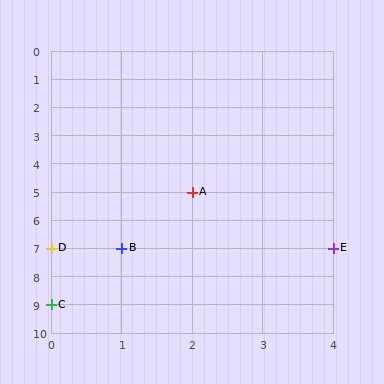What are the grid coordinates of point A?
Point A is at grid coordinates (2, 5).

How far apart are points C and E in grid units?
Points C and E are 4 columns and 2 rows apart (about 4.5 grid units diagonally).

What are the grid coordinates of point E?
Point E is at grid coordinates (4, 7).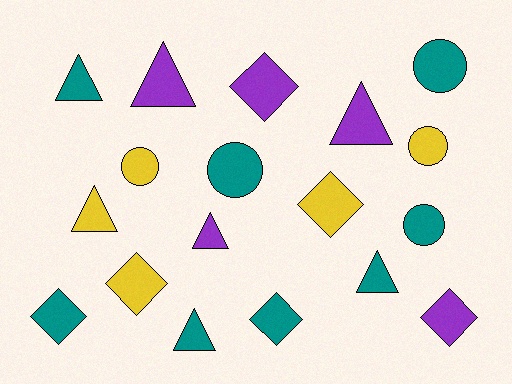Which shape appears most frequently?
Triangle, with 7 objects.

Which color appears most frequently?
Teal, with 8 objects.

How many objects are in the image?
There are 18 objects.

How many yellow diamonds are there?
There are 2 yellow diamonds.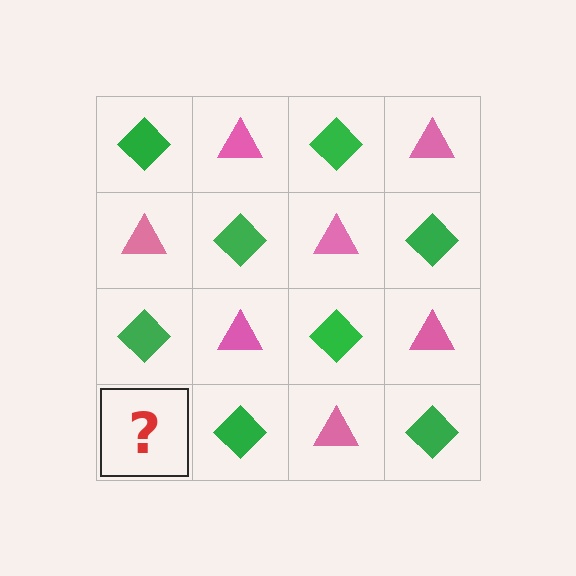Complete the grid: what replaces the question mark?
The question mark should be replaced with a pink triangle.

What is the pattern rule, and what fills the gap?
The rule is that it alternates green diamond and pink triangle in a checkerboard pattern. The gap should be filled with a pink triangle.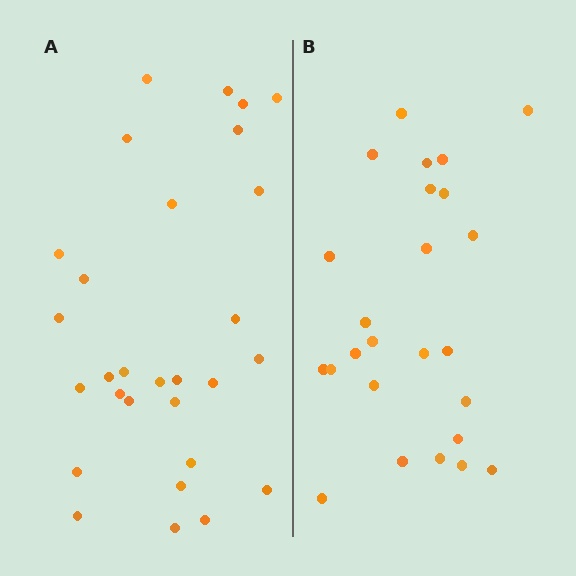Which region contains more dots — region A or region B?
Region A (the left region) has more dots.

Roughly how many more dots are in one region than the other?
Region A has about 4 more dots than region B.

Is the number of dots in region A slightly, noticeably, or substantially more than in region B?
Region A has only slightly more — the two regions are fairly close. The ratio is roughly 1.2 to 1.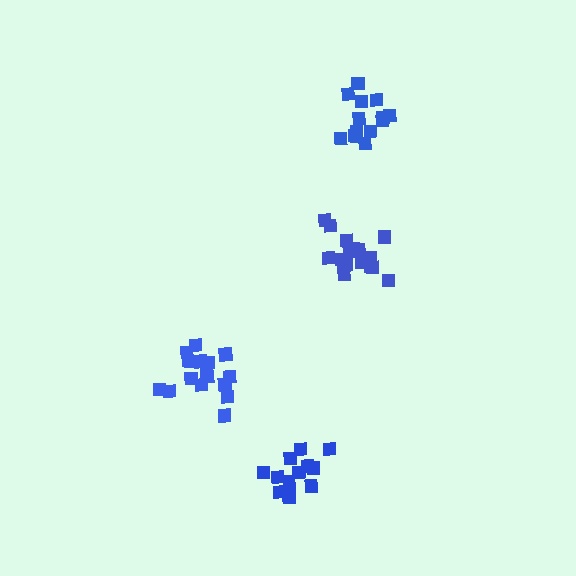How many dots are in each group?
Group 1: 16 dots, Group 2: 18 dots, Group 3: 18 dots, Group 4: 14 dots (66 total).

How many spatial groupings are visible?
There are 4 spatial groupings.